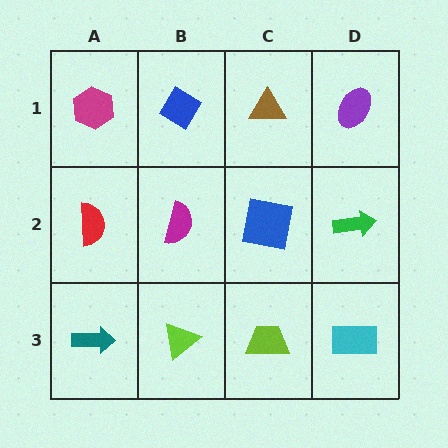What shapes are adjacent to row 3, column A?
A red semicircle (row 2, column A), a lime triangle (row 3, column B).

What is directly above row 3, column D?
A green arrow.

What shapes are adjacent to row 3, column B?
A magenta semicircle (row 2, column B), a teal arrow (row 3, column A), a lime trapezoid (row 3, column C).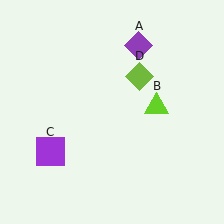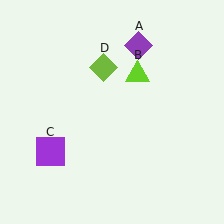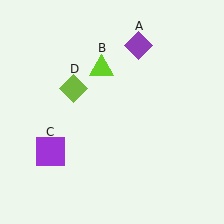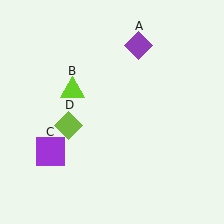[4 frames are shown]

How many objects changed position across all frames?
2 objects changed position: lime triangle (object B), lime diamond (object D).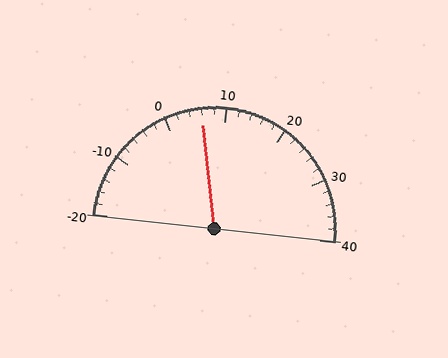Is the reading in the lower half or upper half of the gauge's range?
The reading is in the lower half of the range (-20 to 40).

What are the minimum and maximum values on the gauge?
The gauge ranges from -20 to 40.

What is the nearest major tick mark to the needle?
The nearest major tick mark is 10.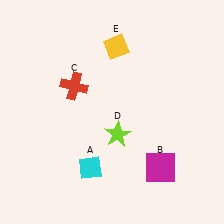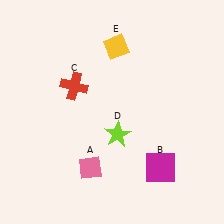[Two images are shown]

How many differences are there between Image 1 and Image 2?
There is 1 difference between the two images.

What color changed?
The diamond (A) changed from cyan in Image 1 to pink in Image 2.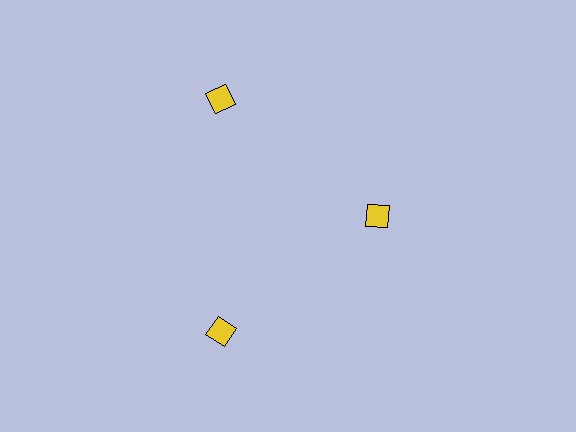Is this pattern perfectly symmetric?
No. The 3 yellow diamonds are arranged in a ring, but one element near the 3 o'clock position is pulled inward toward the center, breaking the 3-fold rotational symmetry.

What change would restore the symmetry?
The symmetry would be restored by moving it outward, back onto the ring so that all 3 diamonds sit at equal angles and equal distance from the center.